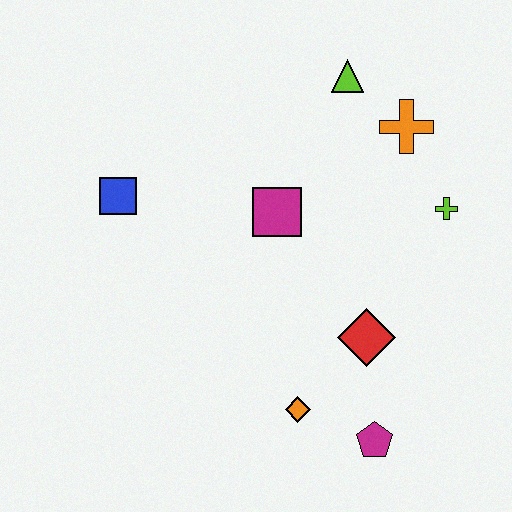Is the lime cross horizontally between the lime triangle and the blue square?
No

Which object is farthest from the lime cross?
The blue square is farthest from the lime cross.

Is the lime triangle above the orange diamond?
Yes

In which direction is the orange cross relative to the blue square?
The orange cross is to the right of the blue square.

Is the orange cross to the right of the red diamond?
Yes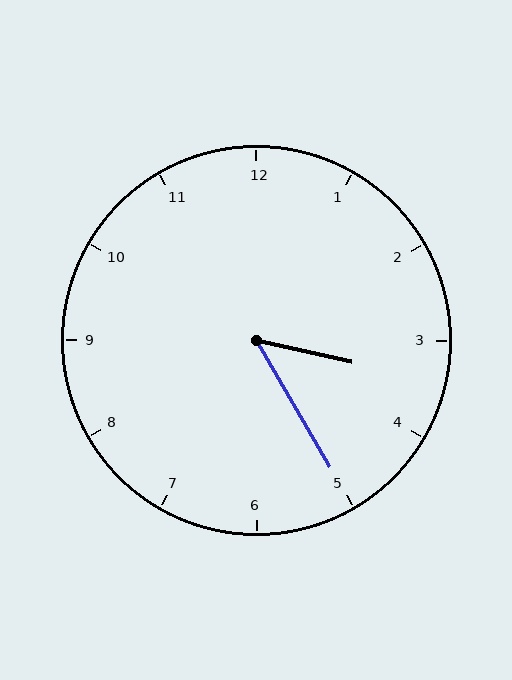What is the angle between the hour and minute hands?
Approximately 48 degrees.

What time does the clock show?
3:25.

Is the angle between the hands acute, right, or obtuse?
It is acute.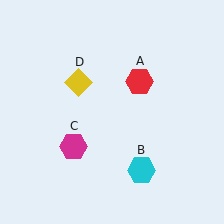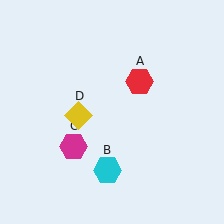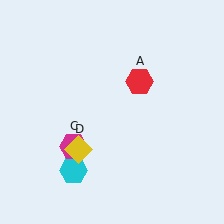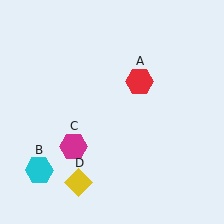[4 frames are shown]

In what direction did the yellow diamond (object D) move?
The yellow diamond (object D) moved down.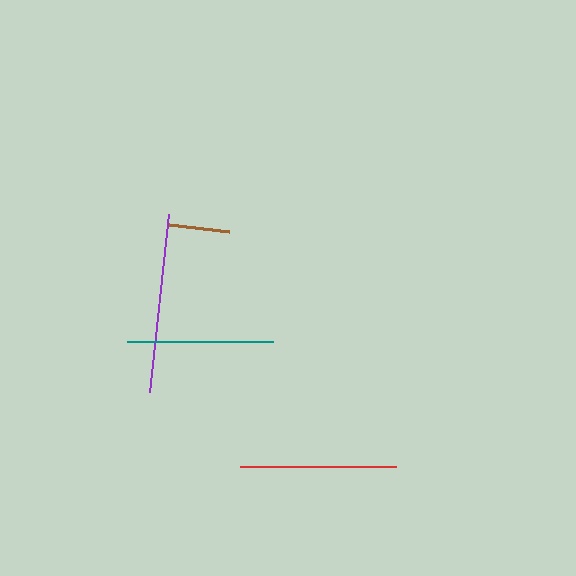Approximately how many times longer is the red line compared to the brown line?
The red line is approximately 2.6 times the length of the brown line.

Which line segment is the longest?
The purple line is the longest at approximately 179 pixels.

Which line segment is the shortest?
The brown line is the shortest at approximately 61 pixels.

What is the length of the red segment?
The red segment is approximately 155 pixels long.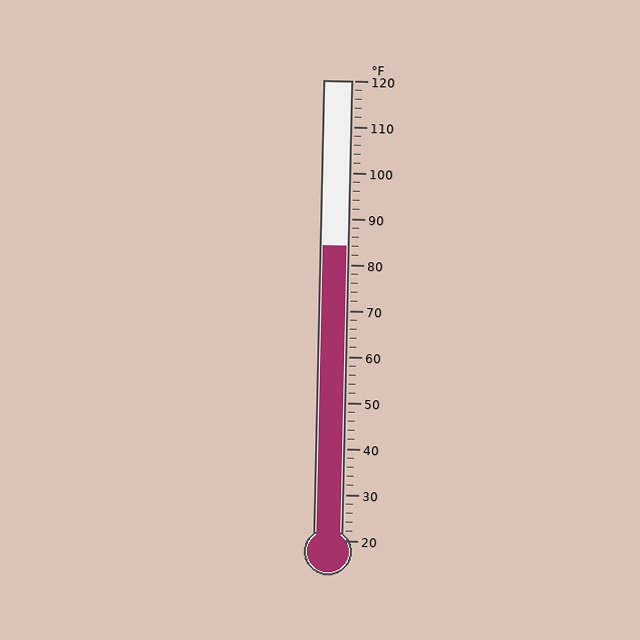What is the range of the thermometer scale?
The thermometer scale ranges from 20°F to 120°F.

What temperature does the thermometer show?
The thermometer shows approximately 84°F.